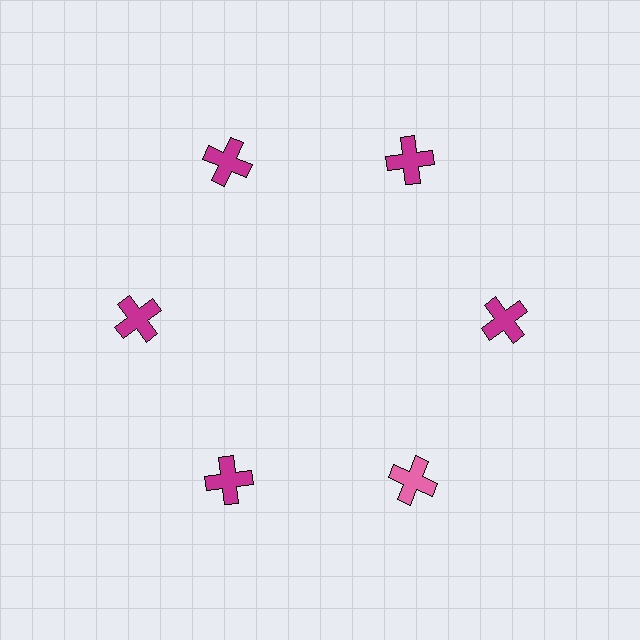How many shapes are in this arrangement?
There are 6 shapes arranged in a ring pattern.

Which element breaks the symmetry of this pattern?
The pink cross at roughly the 5 o'clock position breaks the symmetry. All other shapes are magenta crosses.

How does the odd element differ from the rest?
It has a different color: pink instead of magenta.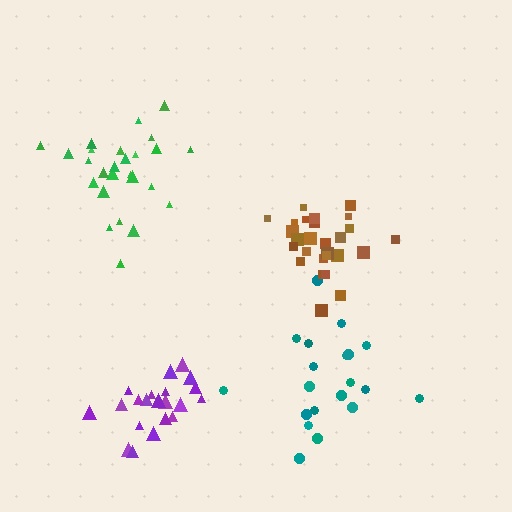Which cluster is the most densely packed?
Brown.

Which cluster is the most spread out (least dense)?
Teal.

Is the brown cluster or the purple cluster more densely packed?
Brown.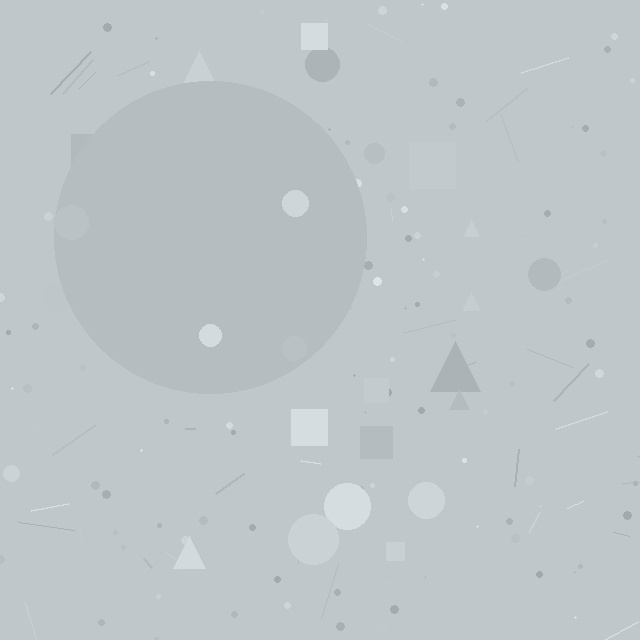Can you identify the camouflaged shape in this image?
The camouflaged shape is a circle.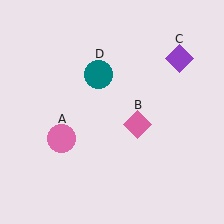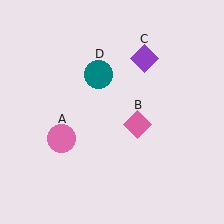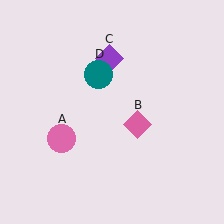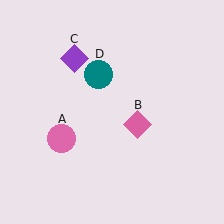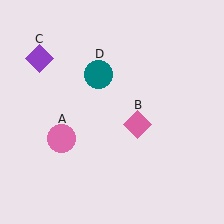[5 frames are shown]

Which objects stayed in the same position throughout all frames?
Pink circle (object A) and pink diamond (object B) and teal circle (object D) remained stationary.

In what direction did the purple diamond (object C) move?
The purple diamond (object C) moved left.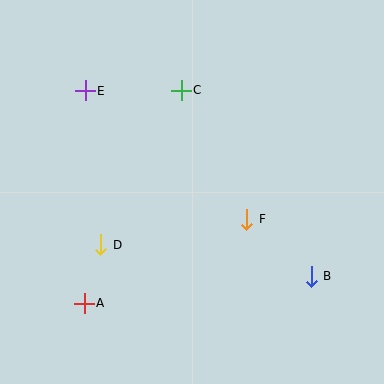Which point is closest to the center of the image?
Point F at (247, 219) is closest to the center.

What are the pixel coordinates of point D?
Point D is at (101, 245).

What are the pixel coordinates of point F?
Point F is at (247, 219).